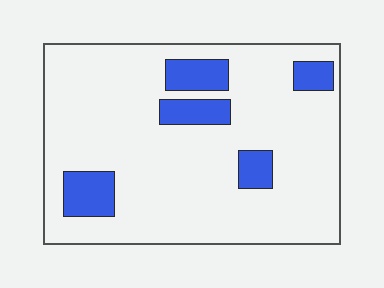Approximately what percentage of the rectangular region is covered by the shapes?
Approximately 15%.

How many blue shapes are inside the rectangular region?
5.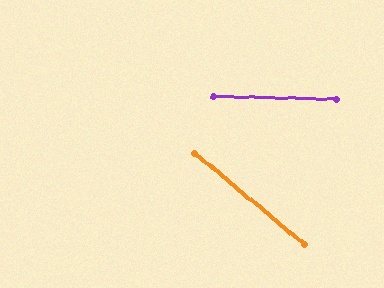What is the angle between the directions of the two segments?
Approximately 39 degrees.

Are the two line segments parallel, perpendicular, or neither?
Neither parallel nor perpendicular — they differ by about 39°.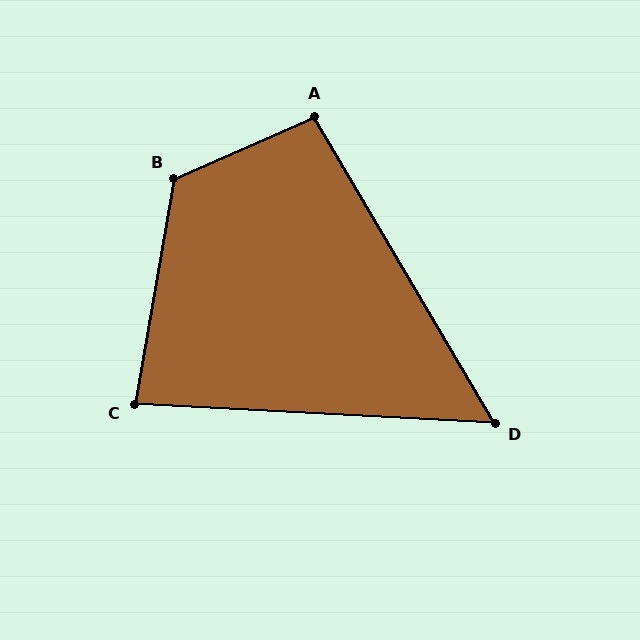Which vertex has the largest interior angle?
B, at approximately 124 degrees.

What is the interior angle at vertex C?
Approximately 83 degrees (acute).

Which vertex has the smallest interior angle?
D, at approximately 56 degrees.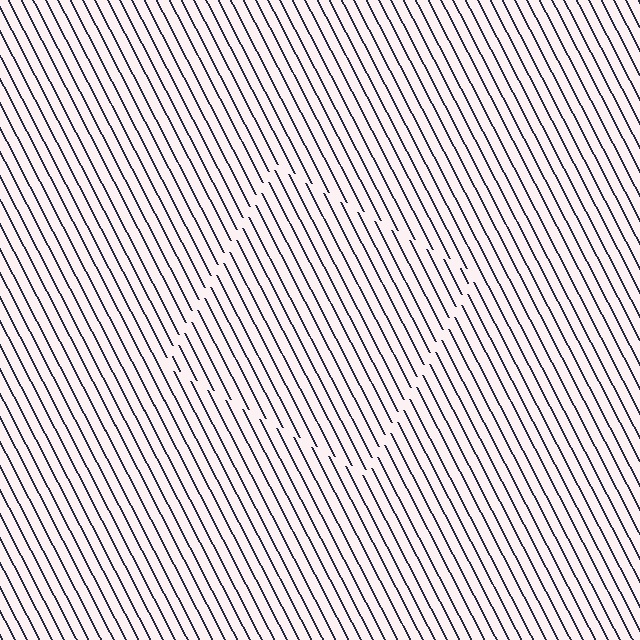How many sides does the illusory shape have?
4 sides — the line-ends trace a square.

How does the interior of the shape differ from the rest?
The interior of the shape contains the same grating, shifted by half a period — the contour is defined by the phase discontinuity where line-ends from the inner and outer gratings abut.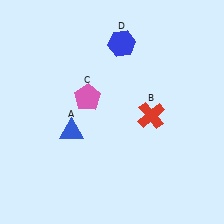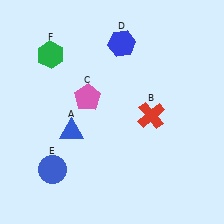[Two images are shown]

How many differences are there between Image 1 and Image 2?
There are 2 differences between the two images.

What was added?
A blue circle (E), a green hexagon (F) were added in Image 2.